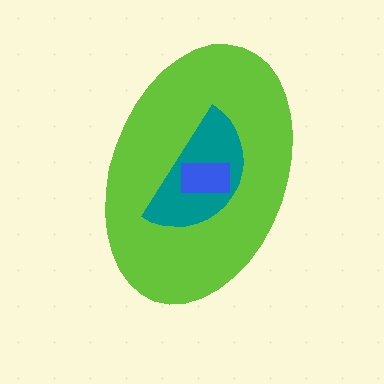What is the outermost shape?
The lime ellipse.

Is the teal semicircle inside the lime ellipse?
Yes.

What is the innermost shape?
The blue rectangle.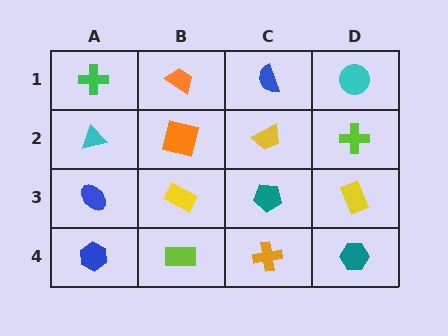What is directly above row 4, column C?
A teal pentagon.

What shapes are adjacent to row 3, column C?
A yellow trapezoid (row 2, column C), an orange cross (row 4, column C), a yellow rectangle (row 3, column B), a yellow rectangle (row 3, column D).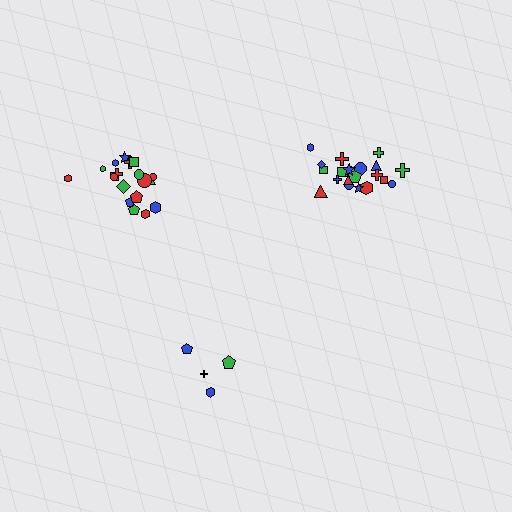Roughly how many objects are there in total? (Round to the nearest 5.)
Roughly 45 objects in total.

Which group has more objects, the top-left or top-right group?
The top-right group.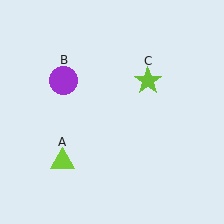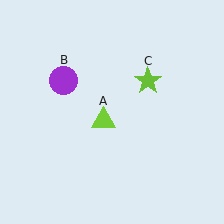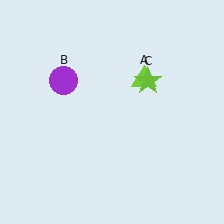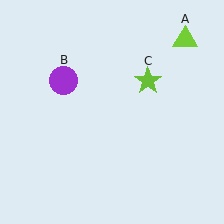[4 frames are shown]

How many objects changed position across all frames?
1 object changed position: lime triangle (object A).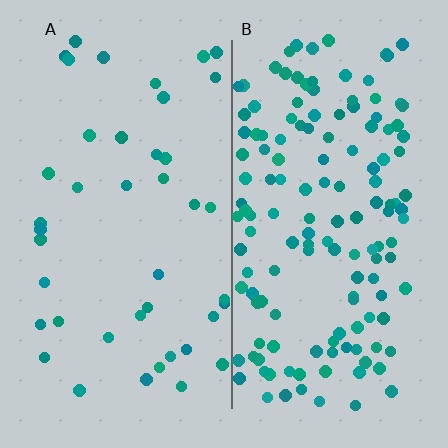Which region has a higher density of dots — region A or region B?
B (the right).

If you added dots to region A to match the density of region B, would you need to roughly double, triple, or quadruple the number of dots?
Approximately triple.